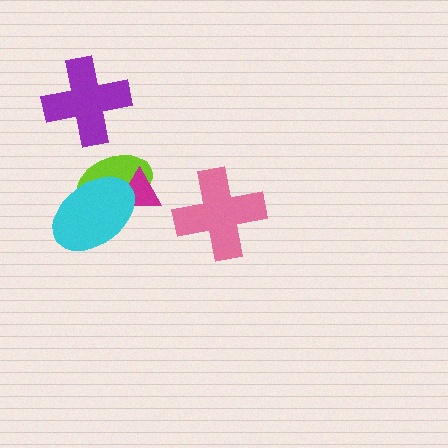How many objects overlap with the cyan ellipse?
2 objects overlap with the cyan ellipse.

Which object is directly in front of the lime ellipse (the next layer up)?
The magenta triangle is directly in front of the lime ellipse.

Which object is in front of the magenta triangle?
The cyan ellipse is in front of the magenta triangle.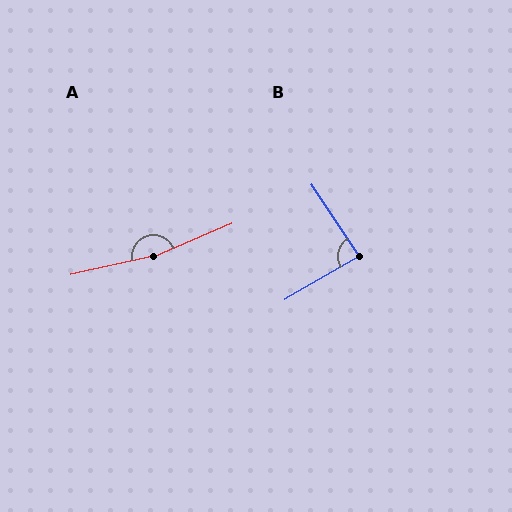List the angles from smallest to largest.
B (87°), A (170°).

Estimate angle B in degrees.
Approximately 87 degrees.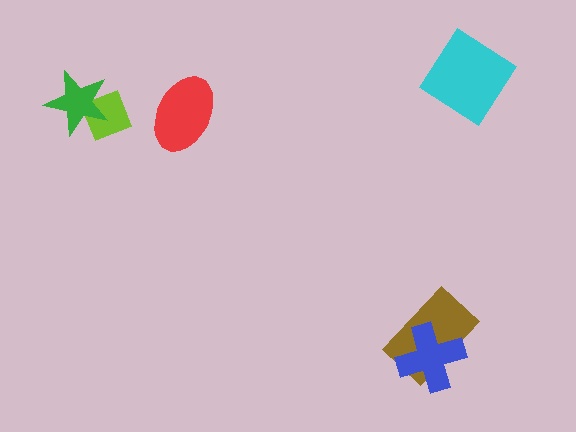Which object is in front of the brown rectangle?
The blue cross is in front of the brown rectangle.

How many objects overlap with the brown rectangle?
1 object overlaps with the brown rectangle.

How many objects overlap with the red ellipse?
0 objects overlap with the red ellipse.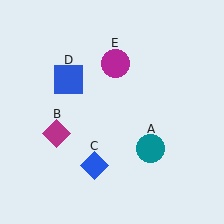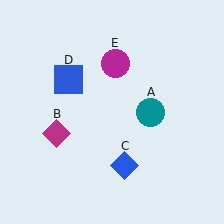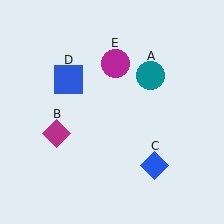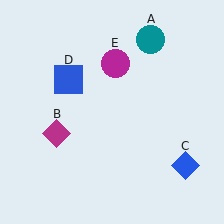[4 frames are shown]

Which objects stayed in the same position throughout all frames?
Magenta diamond (object B) and blue square (object D) and magenta circle (object E) remained stationary.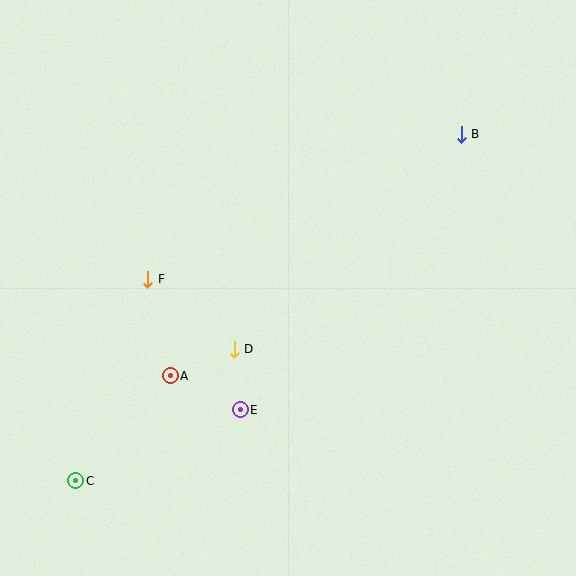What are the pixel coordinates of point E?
Point E is at (240, 410).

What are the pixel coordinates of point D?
Point D is at (234, 349).